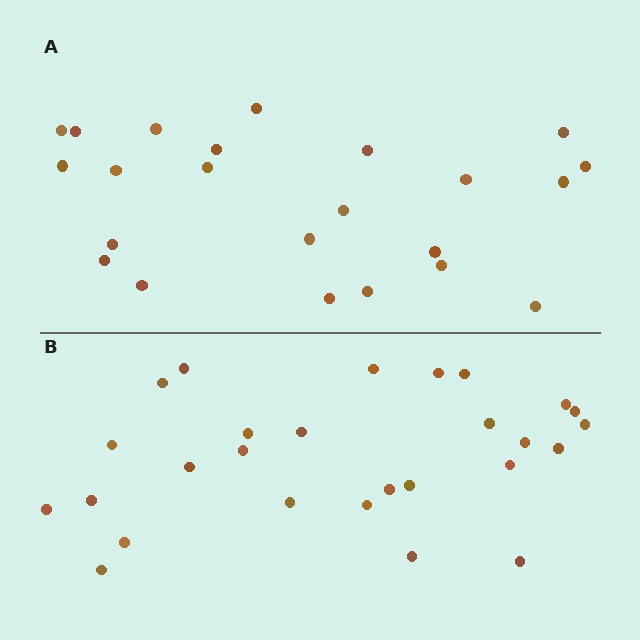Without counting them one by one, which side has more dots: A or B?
Region B (the bottom region) has more dots.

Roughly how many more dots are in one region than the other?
Region B has about 4 more dots than region A.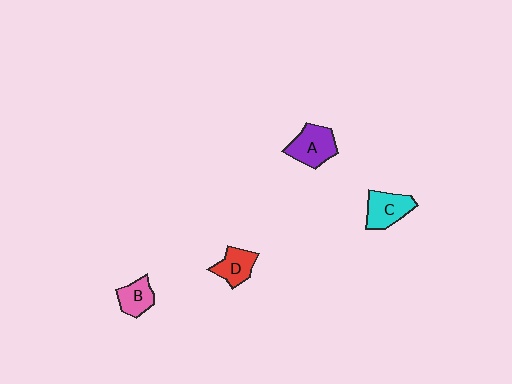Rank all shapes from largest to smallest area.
From largest to smallest: A (purple), C (cyan), D (red), B (pink).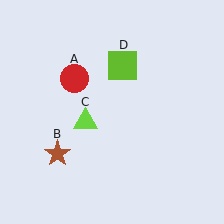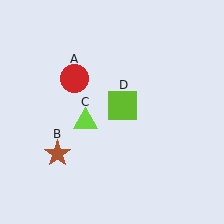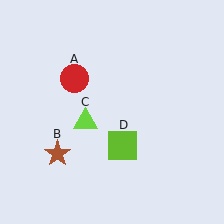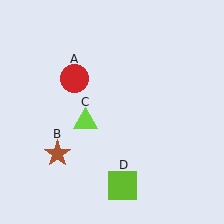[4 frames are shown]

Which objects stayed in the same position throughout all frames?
Red circle (object A) and brown star (object B) and lime triangle (object C) remained stationary.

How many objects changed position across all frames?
1 object changed position: lime square (object D).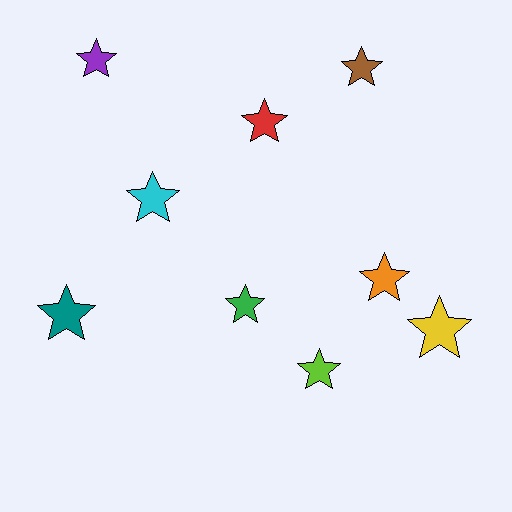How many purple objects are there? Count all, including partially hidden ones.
There is 1 purple object.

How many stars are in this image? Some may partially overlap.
There are 9 stars.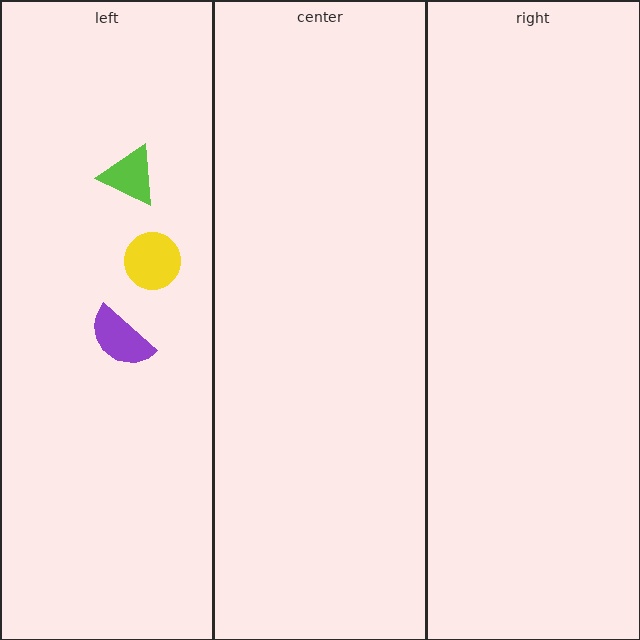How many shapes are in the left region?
3.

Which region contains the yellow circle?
The left region.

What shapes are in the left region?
The yellow circle, the lime triangle, the purple semicircle.